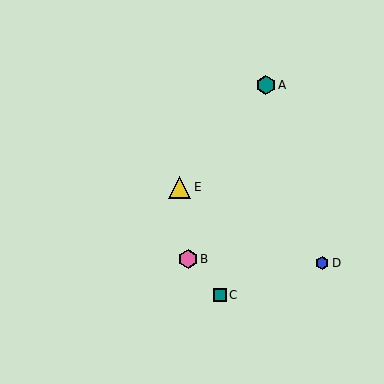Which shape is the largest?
The yellow triangle (labeled E) is the largest.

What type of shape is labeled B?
Shape B is a pink hexagon.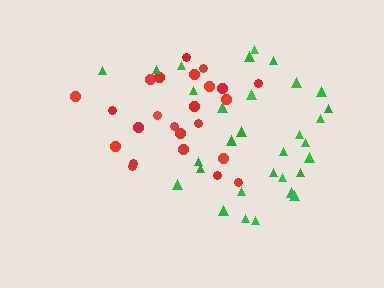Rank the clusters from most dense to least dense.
red, green.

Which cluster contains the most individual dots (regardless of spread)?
Green (31).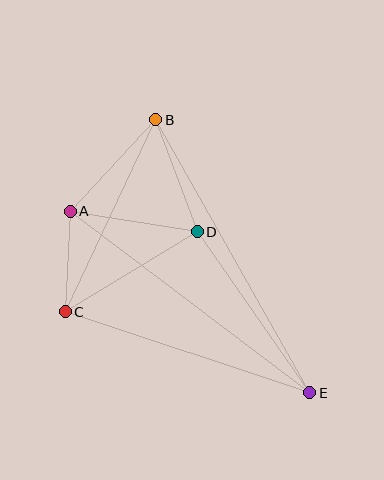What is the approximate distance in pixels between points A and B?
The distance between A and B is approximately 125 pixels.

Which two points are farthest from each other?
Points B and E are farthest from each other.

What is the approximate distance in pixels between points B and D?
The distance between B and D is approximately 119 pixels.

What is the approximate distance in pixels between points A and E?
The distance between A and E is approximately 300 pixels.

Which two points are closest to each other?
Points A and C are closest to each other.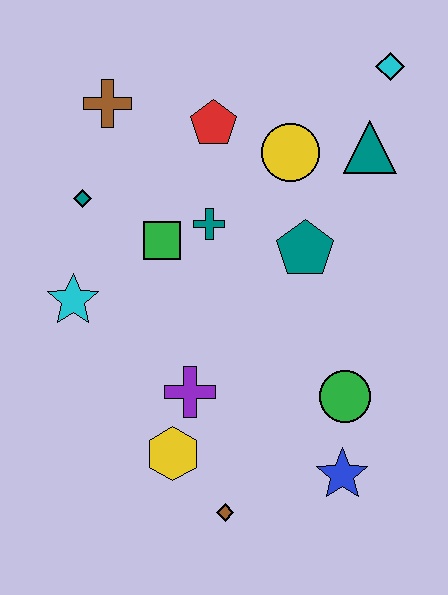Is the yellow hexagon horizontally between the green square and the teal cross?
Yes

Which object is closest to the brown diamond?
The yellow hexagon is closest to the brown diamond.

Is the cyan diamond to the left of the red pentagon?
No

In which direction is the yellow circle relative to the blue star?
The yellow circle is above the blue star.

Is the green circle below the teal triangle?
Yes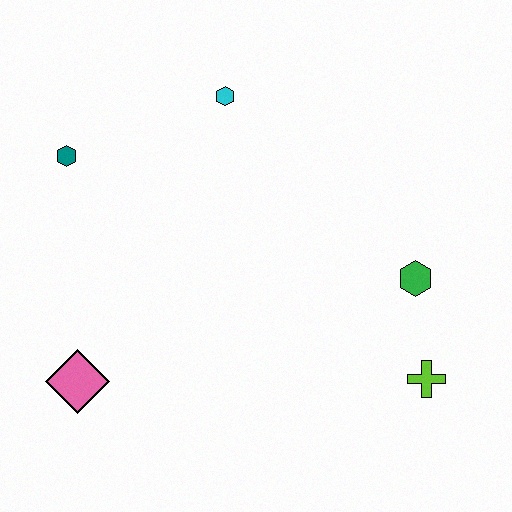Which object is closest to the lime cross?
The green hexagon is closest to the lime cross.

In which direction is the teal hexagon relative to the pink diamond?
The teal hexagon is above the pink diamond.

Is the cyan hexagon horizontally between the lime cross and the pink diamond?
Yes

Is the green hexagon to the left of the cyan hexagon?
No